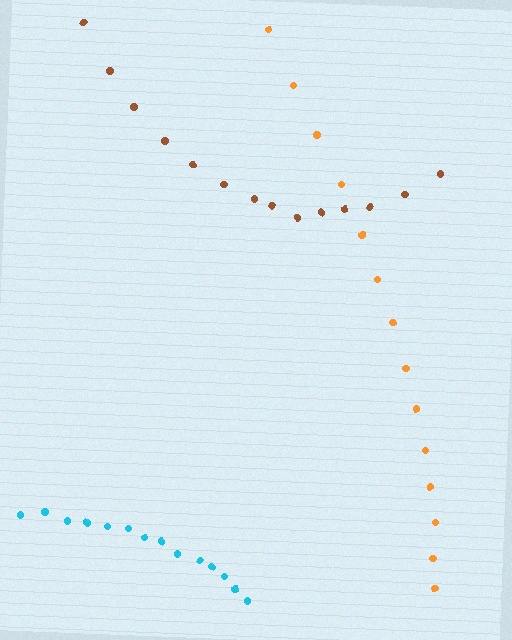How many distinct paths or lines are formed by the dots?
There are 3 distinct paths.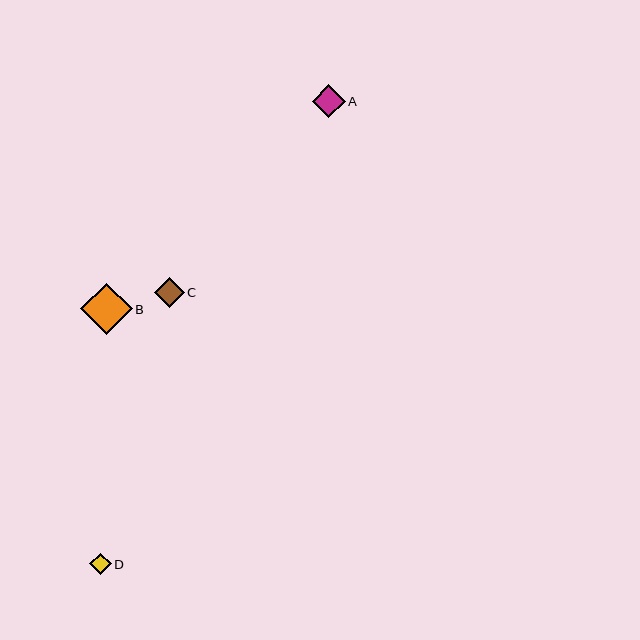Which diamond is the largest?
Diamond B is the largest with a size of approximately 52 pixels.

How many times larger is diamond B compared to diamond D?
Diamond B is approximately 2.4 times the size of diamond D.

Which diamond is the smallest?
Diamond D is the smallest with a size of approximately 21 pixels.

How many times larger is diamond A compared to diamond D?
Diamond A is approximately 1.5 times the size of diamond D.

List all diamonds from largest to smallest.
From largest to smallest: B, A, C, D.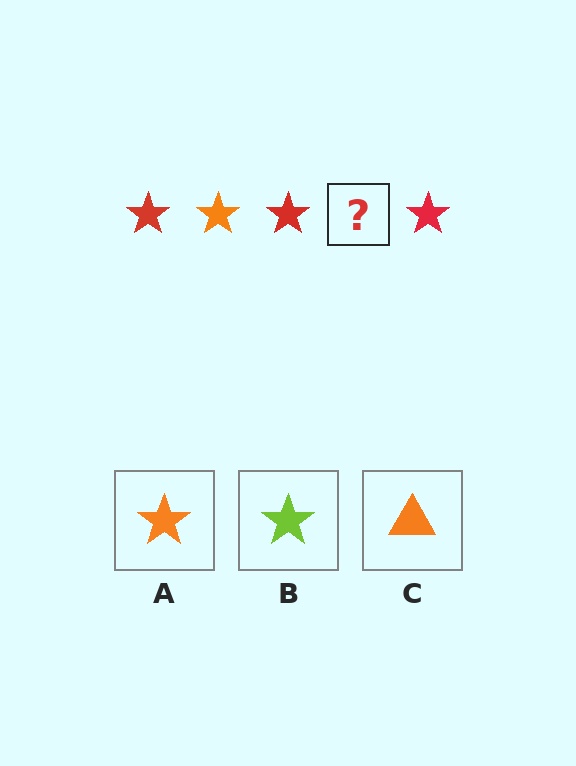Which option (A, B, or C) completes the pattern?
A.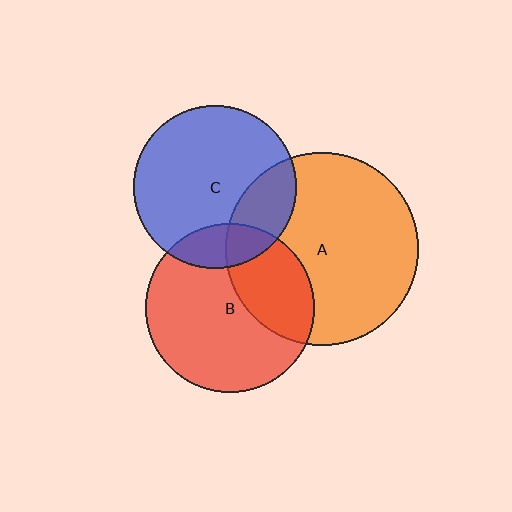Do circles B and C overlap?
Yes.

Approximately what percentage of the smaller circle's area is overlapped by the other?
Approximately 15%.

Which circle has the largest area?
Circle A (orange).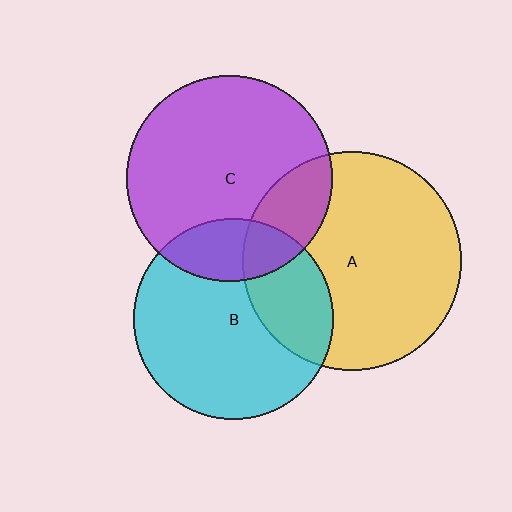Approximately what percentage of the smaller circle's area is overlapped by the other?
Approximately 30%.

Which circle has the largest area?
Circle A (yellow).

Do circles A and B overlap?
Yes.